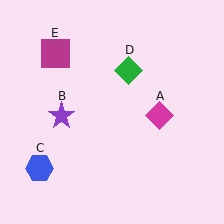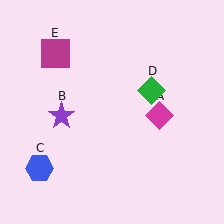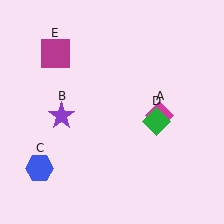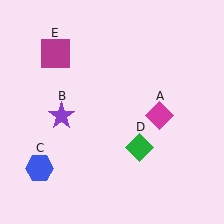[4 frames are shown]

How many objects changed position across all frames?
1 object changed position: green diamond (object D).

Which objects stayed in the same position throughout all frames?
Magenta diamond (object A) and purple star (object B) and blue hexagon (object C) and magenta square (object E) remained stationary.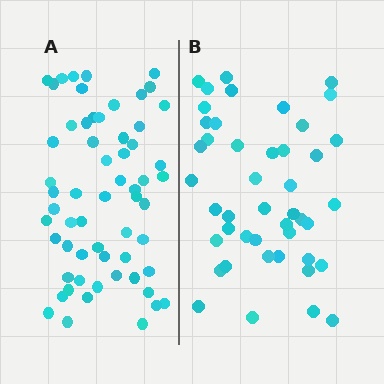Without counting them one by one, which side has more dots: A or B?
Region A (the left region) has more dots.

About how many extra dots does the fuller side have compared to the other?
Region A has approximately 15 more dots than region B.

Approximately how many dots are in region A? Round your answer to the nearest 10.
About 60 dots.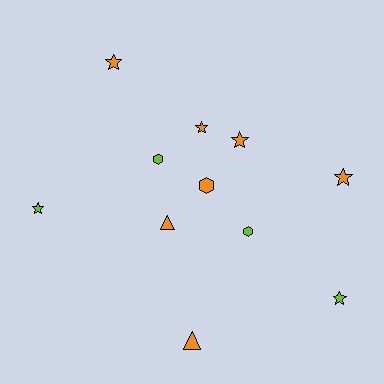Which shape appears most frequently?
Star, with 6 objects.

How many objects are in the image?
There are 11 objects.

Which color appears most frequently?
Orange, with 7 objects.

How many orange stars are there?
There are 4 orange stars.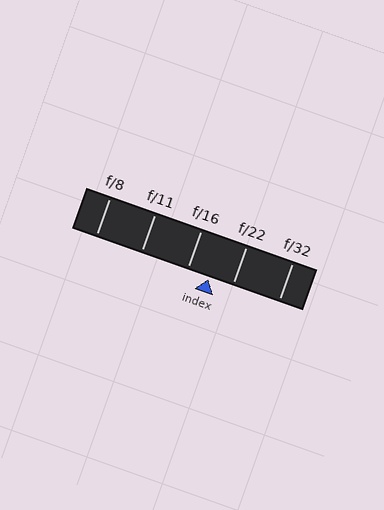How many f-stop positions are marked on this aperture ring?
There are 5 f-stop positions marked.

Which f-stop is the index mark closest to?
The index mark is closest to f/16.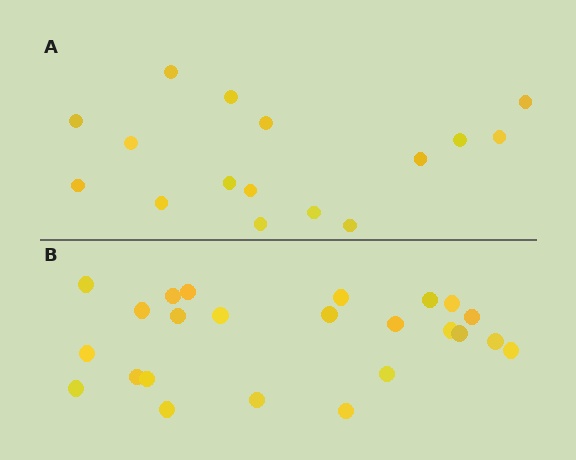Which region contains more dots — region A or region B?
Region B (the bottom region) has more dots.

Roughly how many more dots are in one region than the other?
Region B has roughly 8 or so more dots than region A.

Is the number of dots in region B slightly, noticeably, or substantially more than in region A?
Region B has substantially more. The ratio is roughly 1.5 to 1.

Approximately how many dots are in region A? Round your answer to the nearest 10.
About 20 dots. (The exact count is 16, which rounds to 20.)